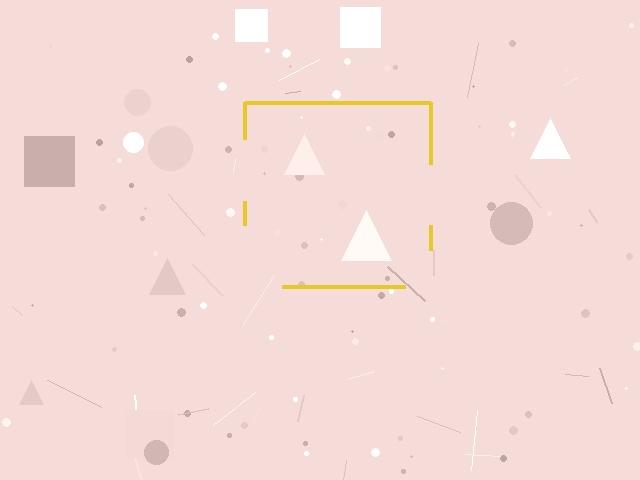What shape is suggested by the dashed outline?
The dashed outline suggests a square.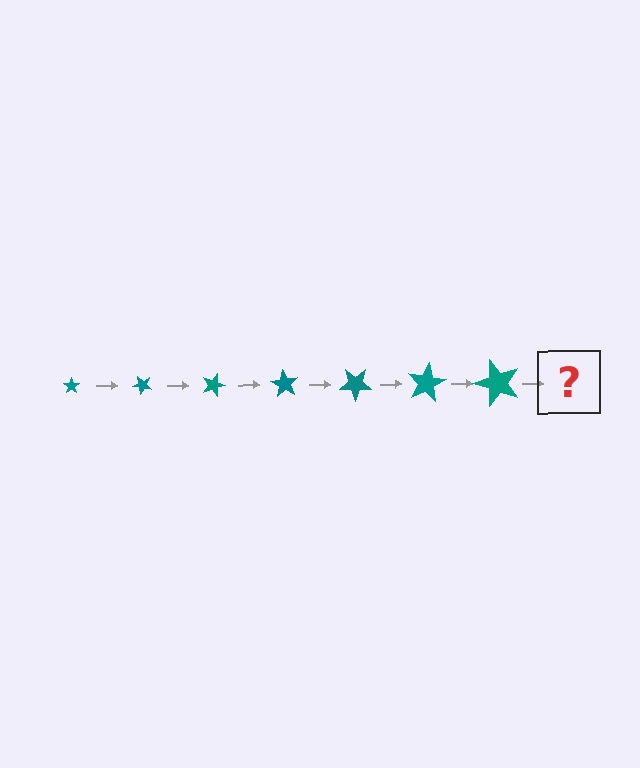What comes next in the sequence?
The next element should be a star, larger than the previous one and rotated 315 degrees from the start.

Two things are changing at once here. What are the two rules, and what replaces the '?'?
The two rules are that the star grows larger each step and it rotates 45 degrees each step. The '?' should be a star, larger than the previous one and rotated 315 degrees from the start.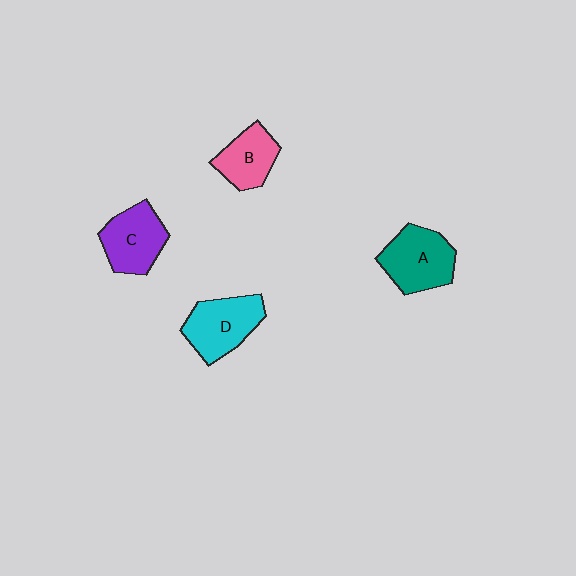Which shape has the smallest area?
Shape B (pink).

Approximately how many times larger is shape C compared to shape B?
Approximately 1.2 times.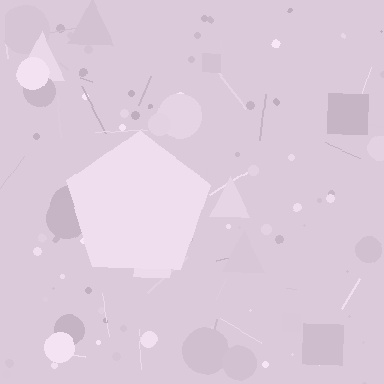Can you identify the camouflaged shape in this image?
The camouflaged shape is a pentagon.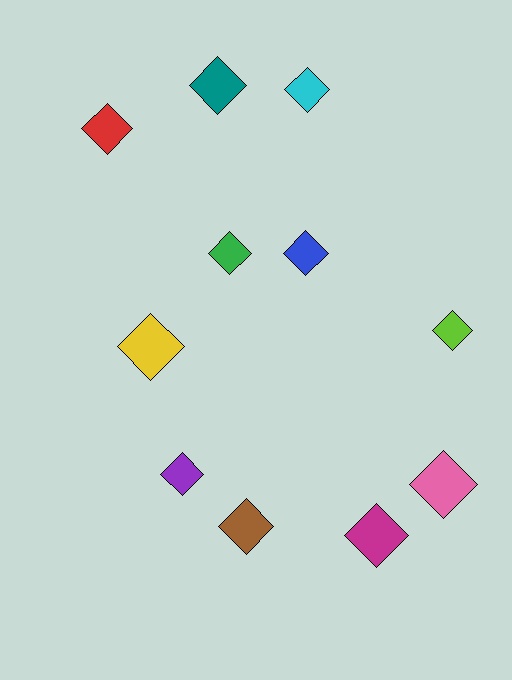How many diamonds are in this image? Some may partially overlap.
There are 11 diamonds.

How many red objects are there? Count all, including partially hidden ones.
There is 1 red object.